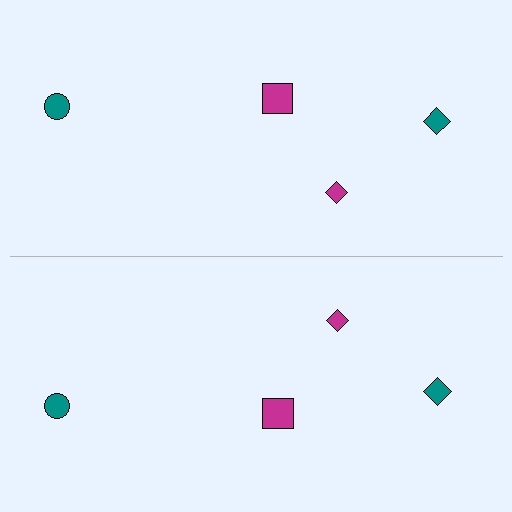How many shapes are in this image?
There are 8 shapes in this image.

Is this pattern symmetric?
Yes, this pattern has bilateral (reflection) symmetry.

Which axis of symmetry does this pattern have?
The pattern has a horizontal axis of symmetry running through the center of the image.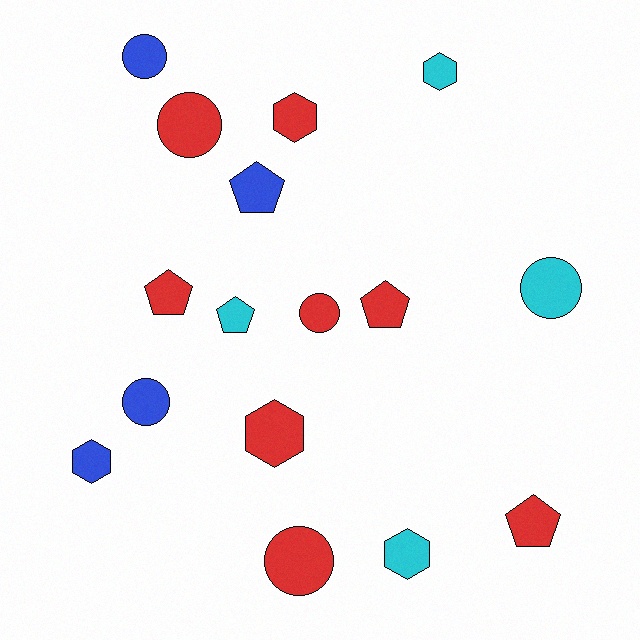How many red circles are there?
There are 3 red circles.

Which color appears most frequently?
Red, with 8 objects.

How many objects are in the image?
There are 16 objects.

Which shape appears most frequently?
Circle, with 6 objects.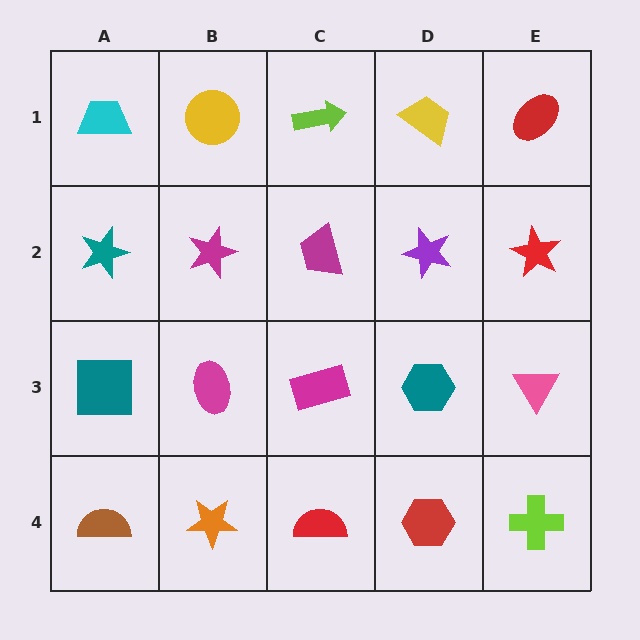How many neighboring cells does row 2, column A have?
3.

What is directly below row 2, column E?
A pink triangle.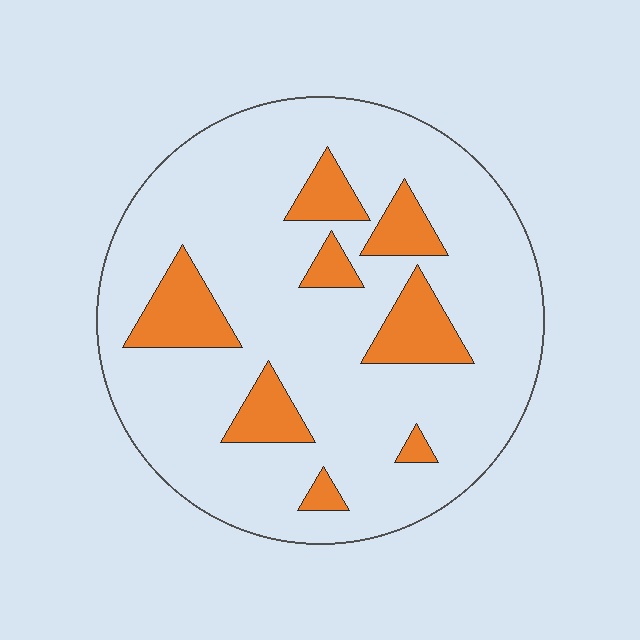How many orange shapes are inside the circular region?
8.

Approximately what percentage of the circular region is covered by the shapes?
Approximately 15%.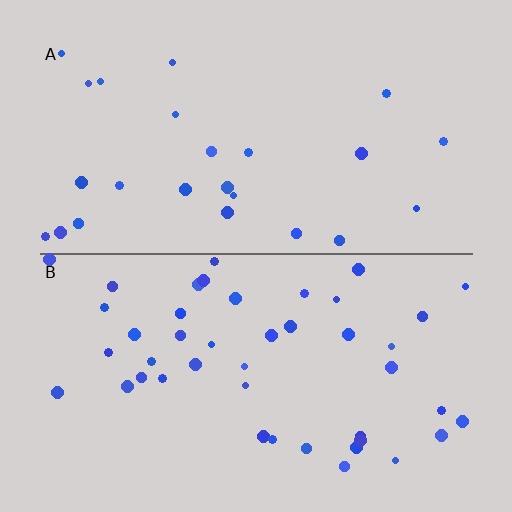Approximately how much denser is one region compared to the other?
Approximately 1.9× — region B over region A.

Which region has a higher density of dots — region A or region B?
B (the bottom).